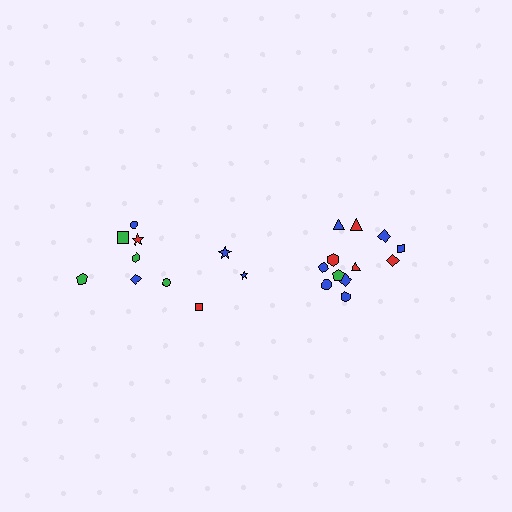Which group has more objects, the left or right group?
The right group.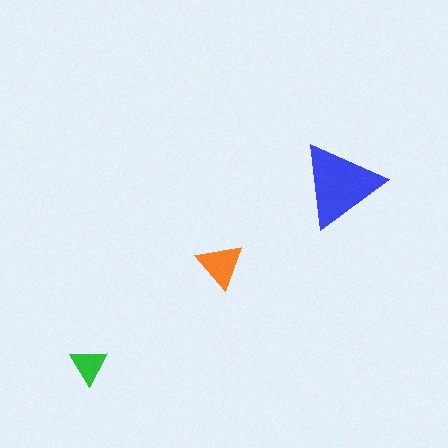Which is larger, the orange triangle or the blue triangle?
The blue one.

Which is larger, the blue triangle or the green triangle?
The blue one.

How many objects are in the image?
There are 3 objects in the image.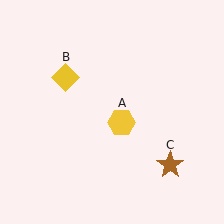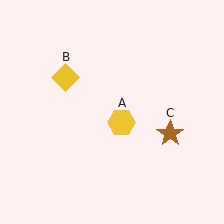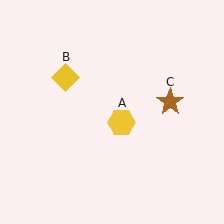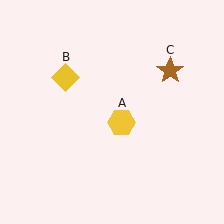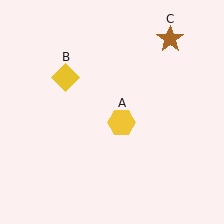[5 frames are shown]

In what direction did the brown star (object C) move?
The brown star (object C) moved up.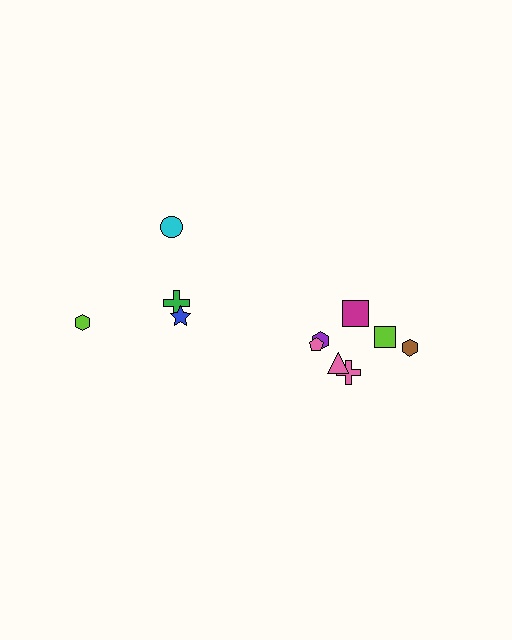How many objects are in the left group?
There are 4 objects.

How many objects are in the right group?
There are 7 objects.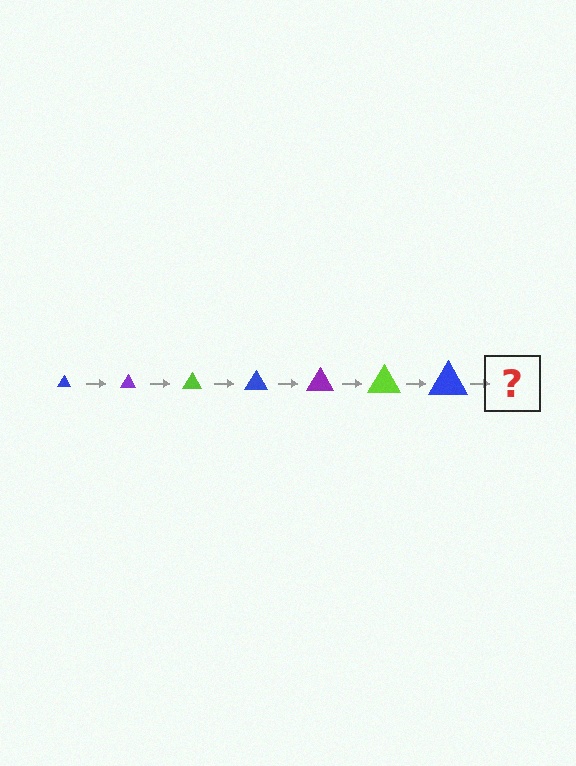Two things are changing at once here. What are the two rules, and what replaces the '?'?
The two rules are that the triangle grows larger each step and the color cycles through blue, purple, and lime. The '?' should be a purple triangle, larger than the previous one.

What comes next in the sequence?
The next element should be a purple triangle, larger than the previous one.